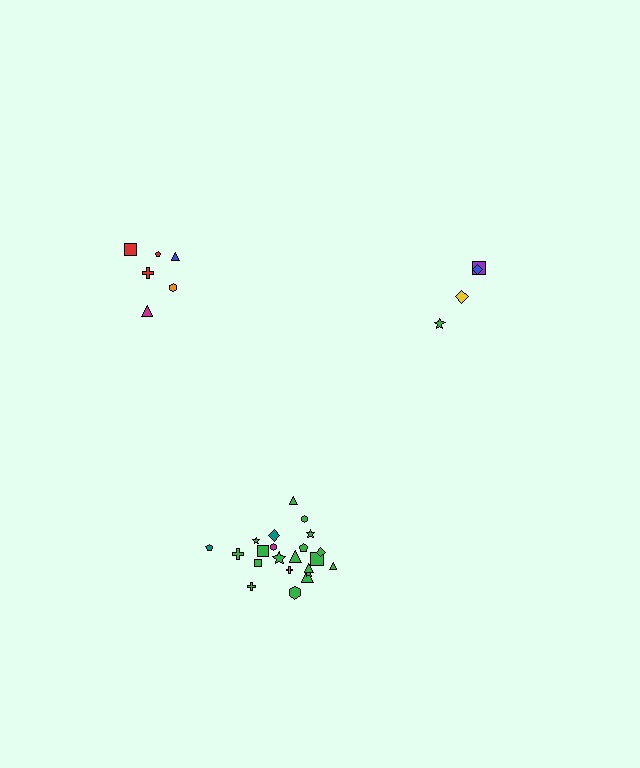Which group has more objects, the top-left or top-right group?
The top-left group.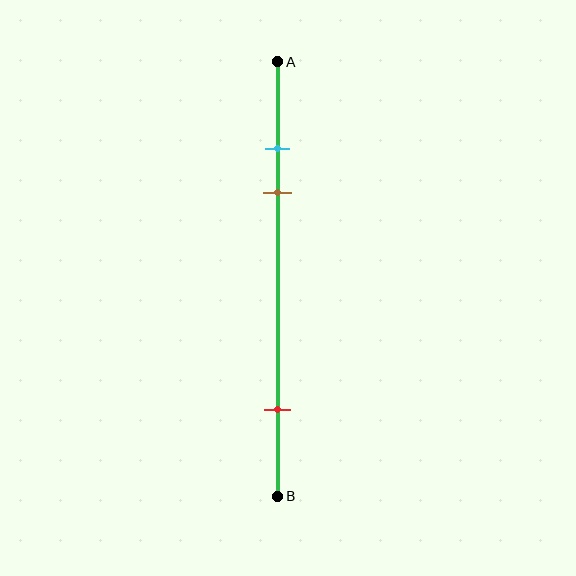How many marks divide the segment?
There are 3 marks dividing the segment.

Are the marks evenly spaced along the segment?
No, the marks are not evenly spaced.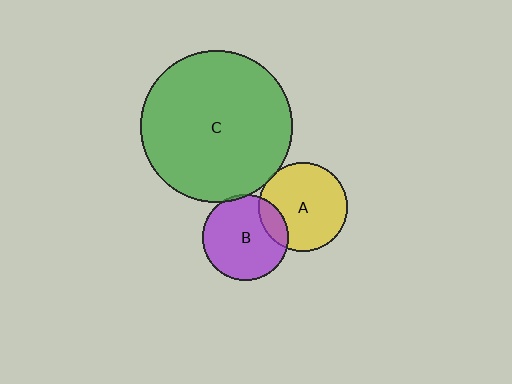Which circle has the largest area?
Circle C (green).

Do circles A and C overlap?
Yes.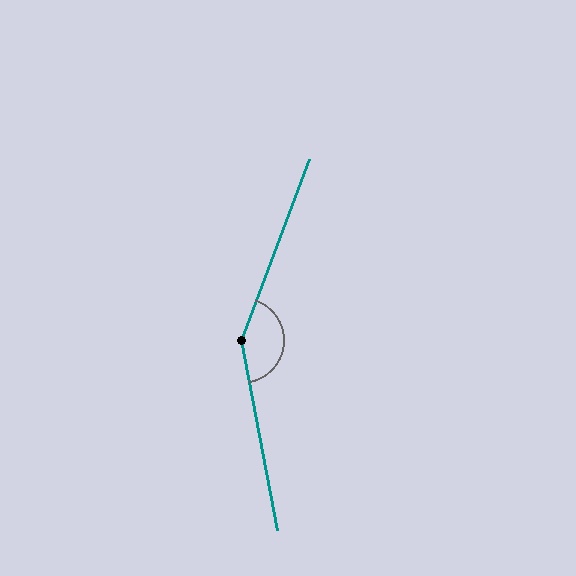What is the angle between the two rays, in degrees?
Approximately 149 degrees.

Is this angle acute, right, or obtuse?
It is obtuse.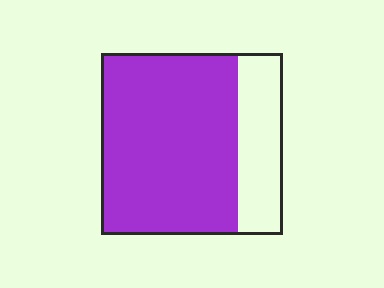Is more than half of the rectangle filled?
Yes.